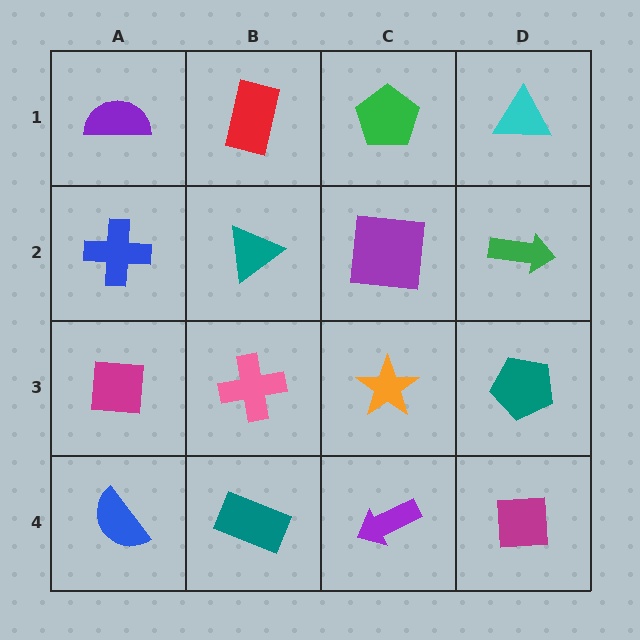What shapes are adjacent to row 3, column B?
A teal triangle (row 2, column B), a teal rectangle (row 4, column B), a magenta square (row 3, column A), an orange star (row 3, column C).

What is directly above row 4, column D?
A teal pentagon.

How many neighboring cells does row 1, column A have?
2.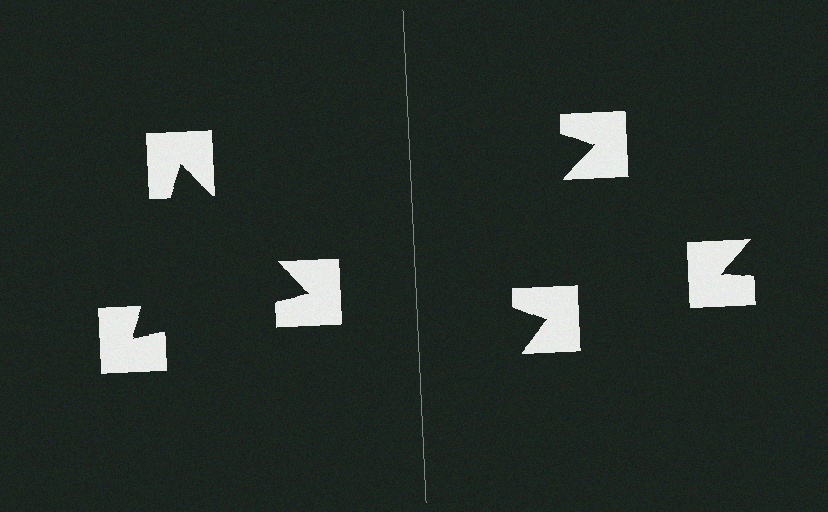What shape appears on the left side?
An illusory triangle.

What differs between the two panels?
The notched squares are positioned identically on both sides; only the wedge orientations differ. On the left they align to a triangle; on the right they are misaligned.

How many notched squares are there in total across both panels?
6 — 3 on each side.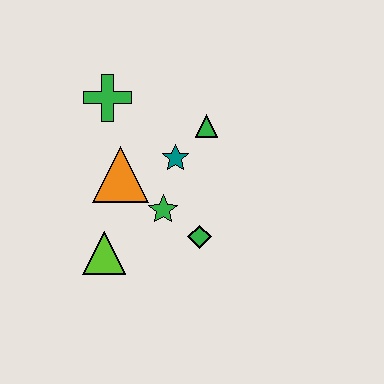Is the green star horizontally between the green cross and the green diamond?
Yes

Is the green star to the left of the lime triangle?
No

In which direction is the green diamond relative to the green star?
The green diamond is to the right of the green star.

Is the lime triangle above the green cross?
No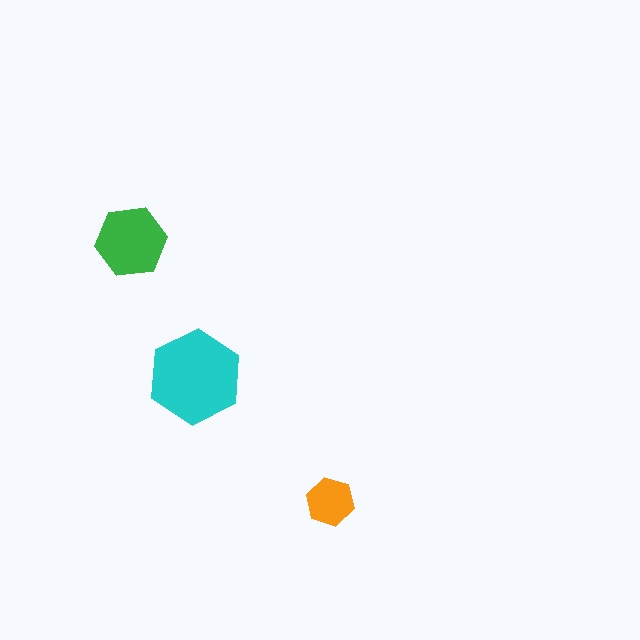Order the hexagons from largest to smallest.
the cyan one, the green one, the orange one.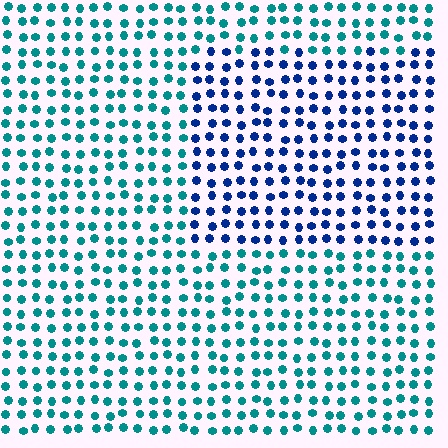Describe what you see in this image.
The image is filled with small teal elements in a uniform arrangement. A rectangle-shaped region is visible where the elements are tinted to a slightly different hue, forming a subtle color boundary.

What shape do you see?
I see a rectangle.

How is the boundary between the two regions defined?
The boundary is defined purely by a slight shift in hue (about 45 degrees). Spacing, size, and orientation are identical on both sides.